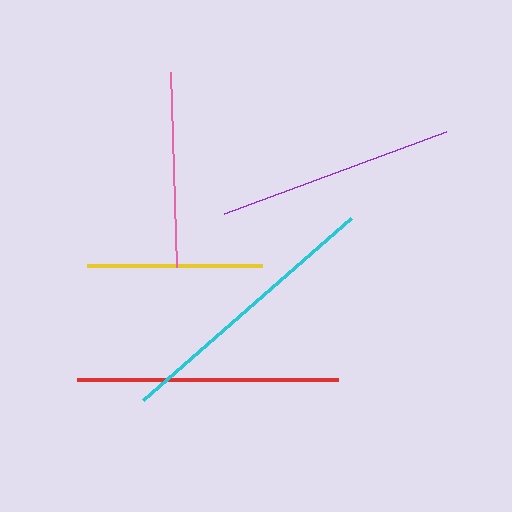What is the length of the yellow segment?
The yellow segment is approximately 175 pixels long.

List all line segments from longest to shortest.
From longest to shortest: cyan, red, purple, pink, yellow.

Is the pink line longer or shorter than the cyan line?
The cyan line is longer than the pink line.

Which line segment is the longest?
The cyan line is the longest at approximately 276 pixels.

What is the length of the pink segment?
The pink segment is approximately 196 pixels long.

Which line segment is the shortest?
The yellow line is the shortest at approximately 175 pixels.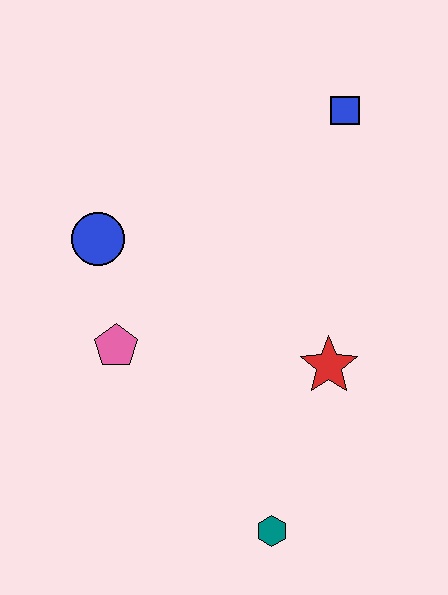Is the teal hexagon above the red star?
No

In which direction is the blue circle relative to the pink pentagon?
The blue circle is above the pink pentagon.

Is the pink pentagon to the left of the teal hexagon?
Yes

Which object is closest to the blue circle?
The pink pentagon is closest to the blue circle.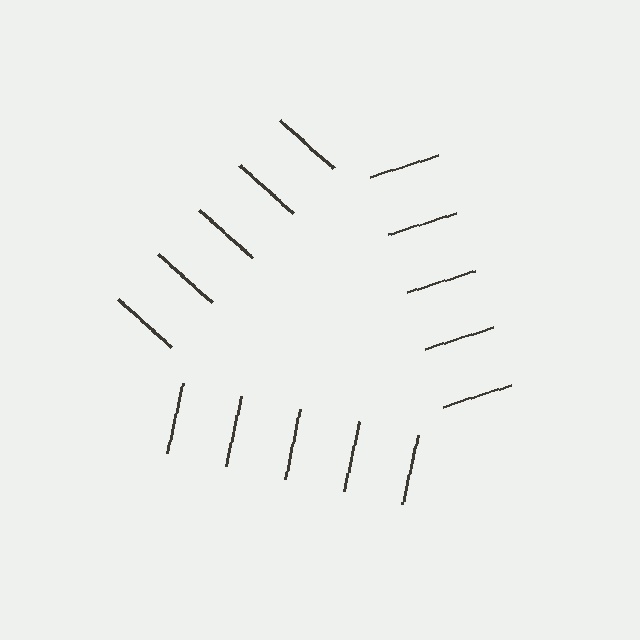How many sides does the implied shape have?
3 sides — the line-ends trace a triangle.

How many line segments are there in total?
15 — 5 along each of the 3 edges.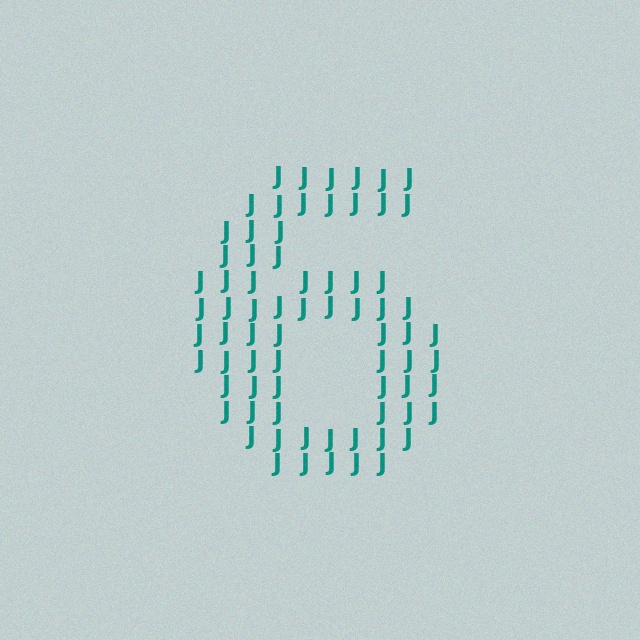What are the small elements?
The small elements are letter J's.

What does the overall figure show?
The overall figure shows the digit 6.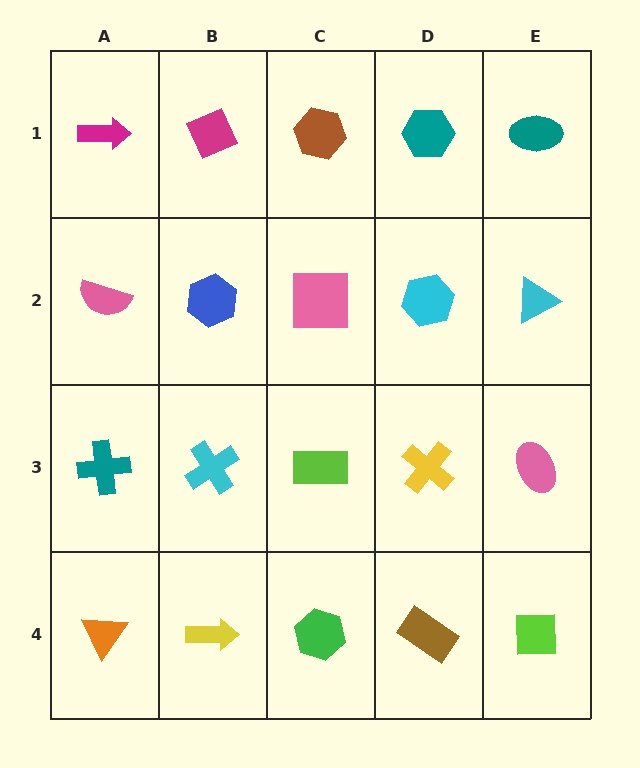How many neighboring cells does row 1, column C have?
3.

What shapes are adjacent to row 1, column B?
A blue hexagon (row 2, column B), a magenta arrow (row 1, column A), a brown hexagon (row 1, column C).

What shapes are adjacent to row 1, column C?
A pink square (row 2, column C), a magenta diamond (row 1, column B), a teal hexagon (row 1, column D).